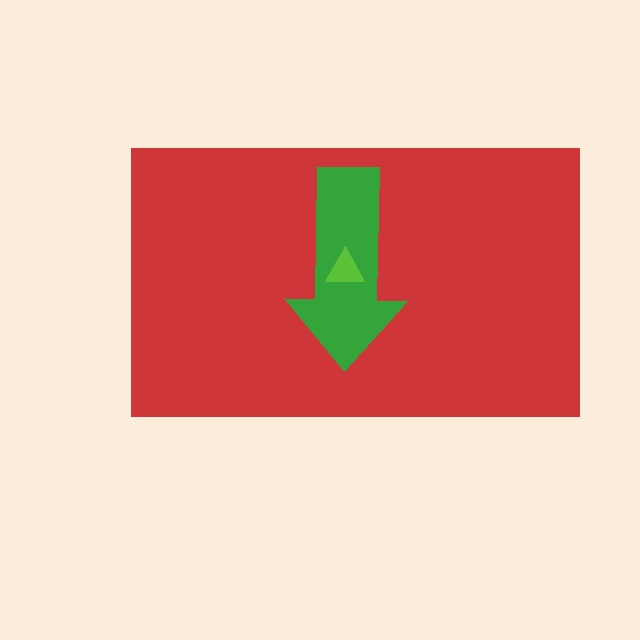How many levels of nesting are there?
3.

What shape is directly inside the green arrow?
The lime triangle.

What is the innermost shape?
The lime triangle.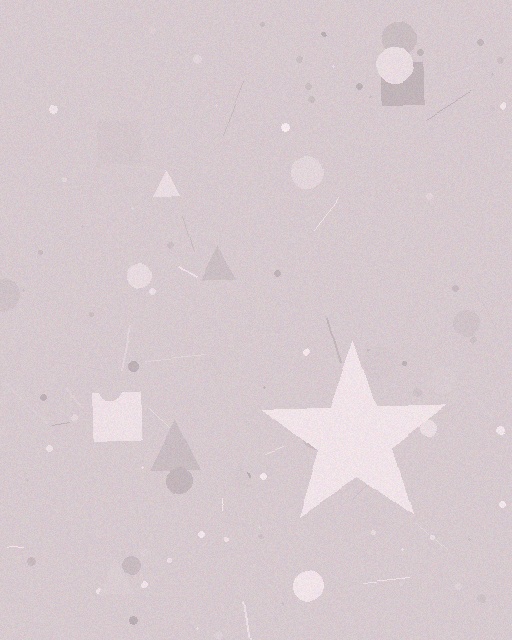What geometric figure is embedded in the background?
A star is embedded in the background.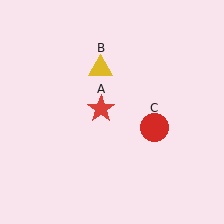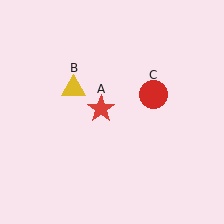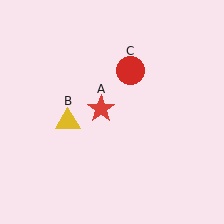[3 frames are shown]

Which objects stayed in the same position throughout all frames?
Red star (object A) remained stationary.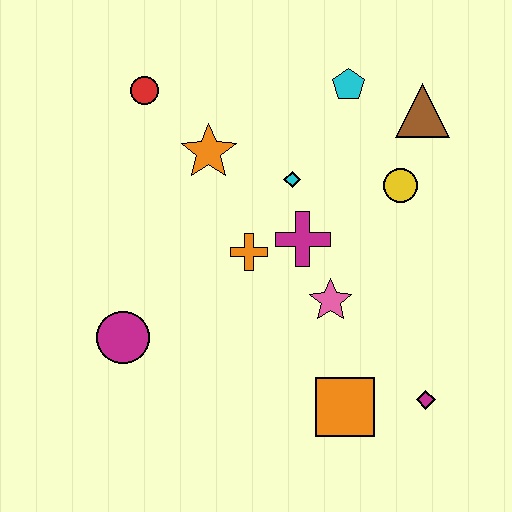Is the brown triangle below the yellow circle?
No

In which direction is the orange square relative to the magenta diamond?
The orange square is to the left of the magenta diamond.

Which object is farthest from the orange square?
The red circle is farthest from the orange square.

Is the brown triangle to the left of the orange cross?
No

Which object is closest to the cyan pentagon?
The brown triangle is closest to the cyan pentagon.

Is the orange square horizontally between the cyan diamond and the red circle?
No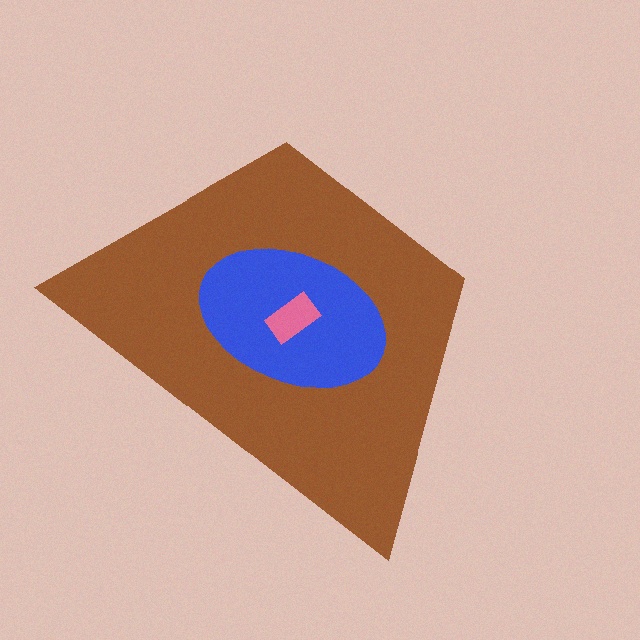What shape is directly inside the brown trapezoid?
The blue ellipse.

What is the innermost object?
The pink rectangle.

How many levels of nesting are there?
3.